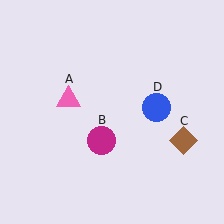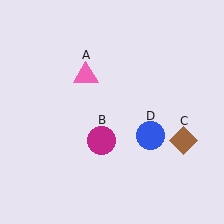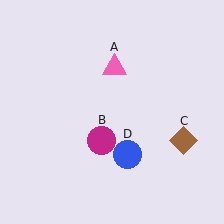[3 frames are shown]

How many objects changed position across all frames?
2 objects changed position: pink triangle (object A), blue circle (object D).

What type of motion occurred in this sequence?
The pink triangle (object A), blue circle (object D) rotated clockwise around the center of the scene.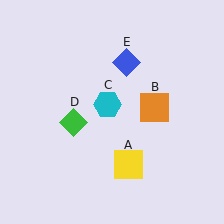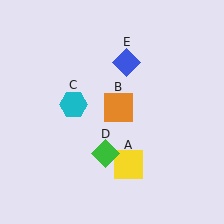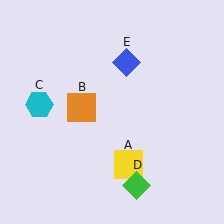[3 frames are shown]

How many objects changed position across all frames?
3 objects changed position: orange square (object B), cyan hexagon (object C), green diamond (object D).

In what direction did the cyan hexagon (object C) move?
The cyan hexagon (object C) moved left.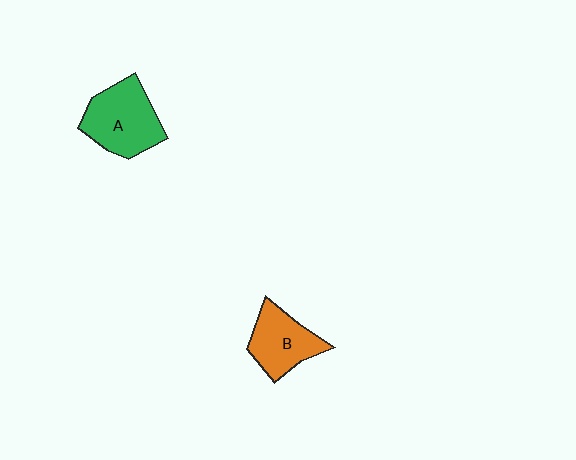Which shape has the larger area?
Shape A (green).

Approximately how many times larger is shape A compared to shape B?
Approximately 1.2 times.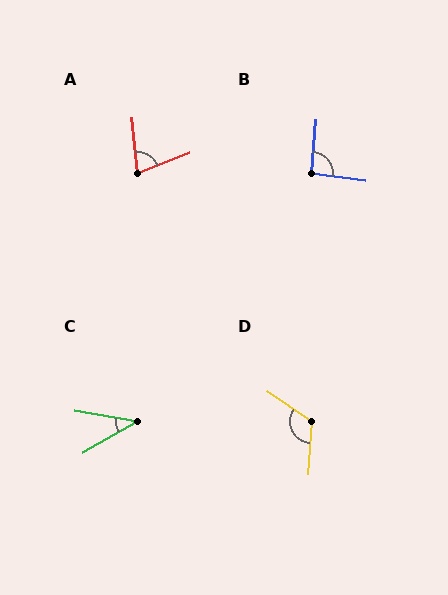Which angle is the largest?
D, at approximately 121 degrees.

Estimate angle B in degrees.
Approximately 93 degrees.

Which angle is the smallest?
C, at approximately 39 degrees.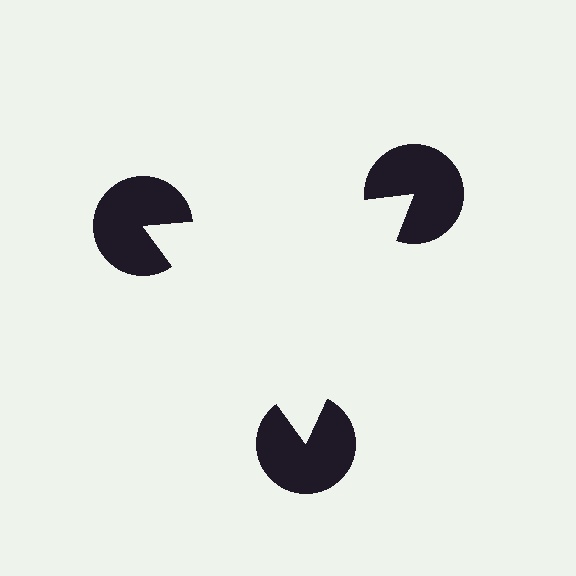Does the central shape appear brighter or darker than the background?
It typically appears slightly brighter than the background, even though no actual brightness change is drawn.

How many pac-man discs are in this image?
There are 3 — one at each vertex of the illusory triangle.